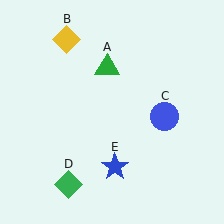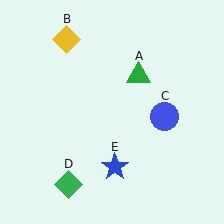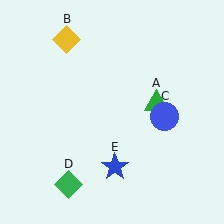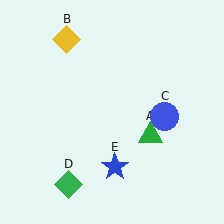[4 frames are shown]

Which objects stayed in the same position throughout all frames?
Yellow diamond (object B) and blue circle (object C) and green diamond (object D) and blue star (object E) remained stationary.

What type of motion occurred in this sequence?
The green triangle (object A) rotated clockwise around the center of the scene.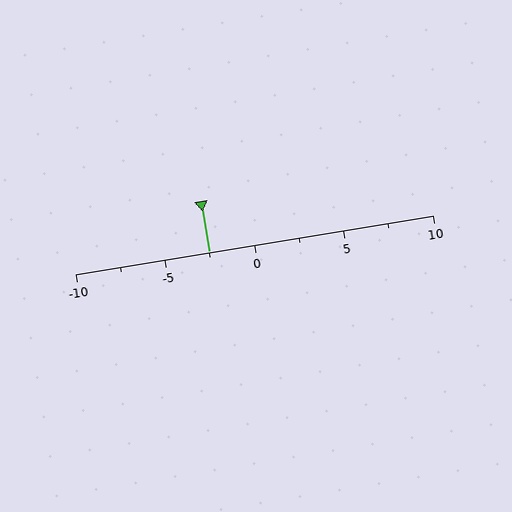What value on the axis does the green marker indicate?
The marker indicates approximately -2.5.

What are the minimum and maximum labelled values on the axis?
The axis runs from -10 to 10.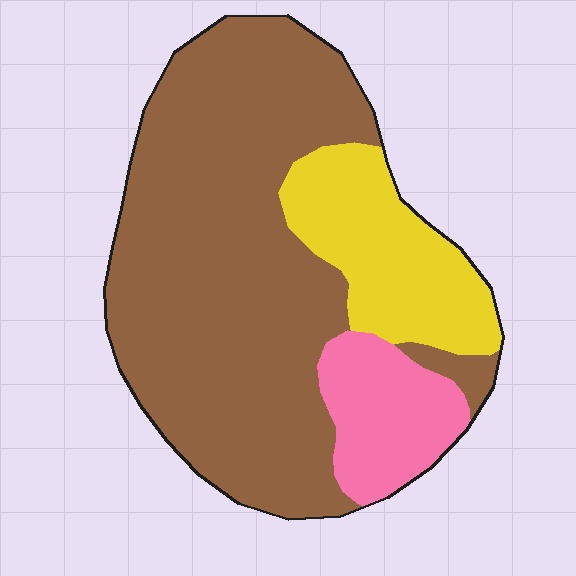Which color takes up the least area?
Pink, at roughly 15%.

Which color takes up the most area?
Brown, at roughly 70%.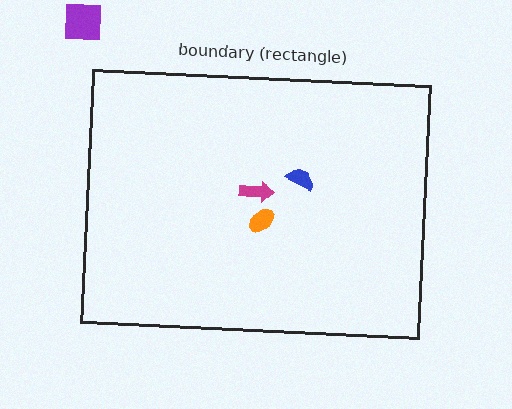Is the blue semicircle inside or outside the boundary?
Inside.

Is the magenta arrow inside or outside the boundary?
Inside.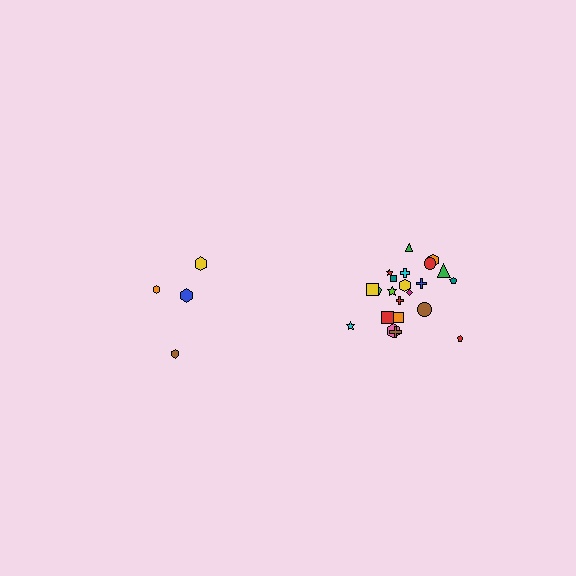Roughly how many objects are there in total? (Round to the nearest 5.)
Roughly 25 objects in total.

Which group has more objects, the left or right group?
The right group.